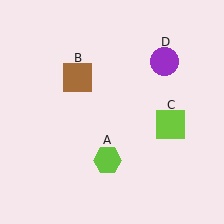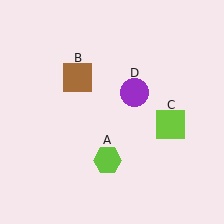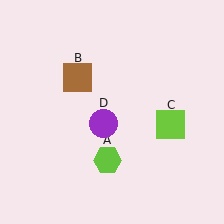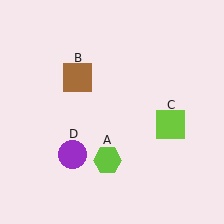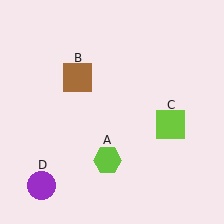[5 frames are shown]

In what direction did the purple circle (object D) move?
The purple circle (object D) moved down and to the left.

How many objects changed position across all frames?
1 object changed position: purple circle (object D).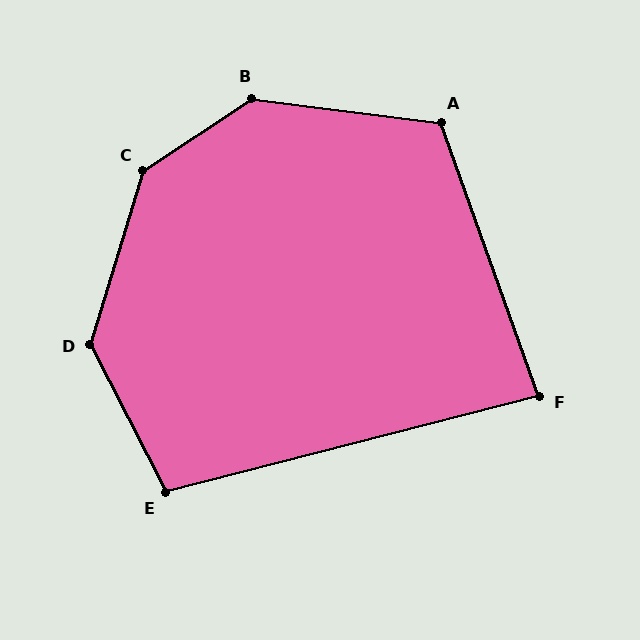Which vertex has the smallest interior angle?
F, at approximately 85 degrees.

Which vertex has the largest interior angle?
C, at approximately 141 degrees.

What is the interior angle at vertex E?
Approximately 103 degrees (obtuse).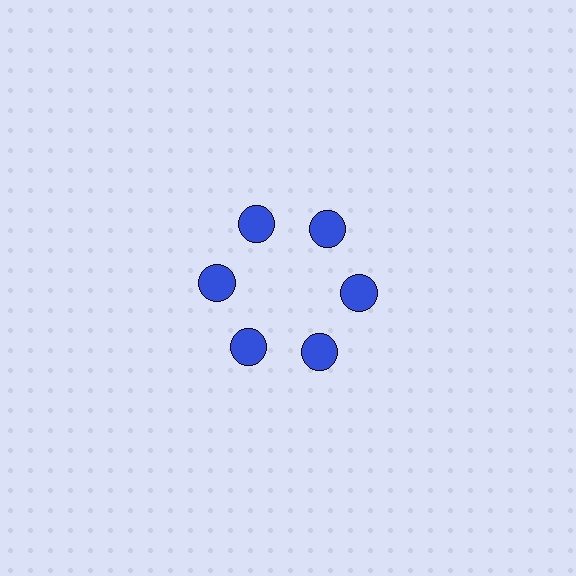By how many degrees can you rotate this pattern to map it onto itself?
The pattern maps onto itself every 60 degrees of rotation.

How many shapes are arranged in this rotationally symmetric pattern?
There are 6 shapes, arranged in 6 groups of 1.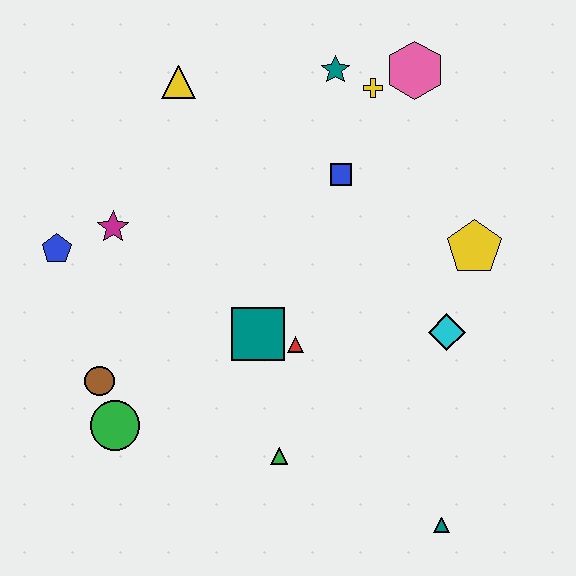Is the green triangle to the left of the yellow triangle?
No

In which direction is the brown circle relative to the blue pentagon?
The brown circle is below the blue pentagon.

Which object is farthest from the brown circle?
The pink hexagon is farthest from the brown circle.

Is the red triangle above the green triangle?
Yes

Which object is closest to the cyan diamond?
The yellow pentagon is closest to the cyan diamond.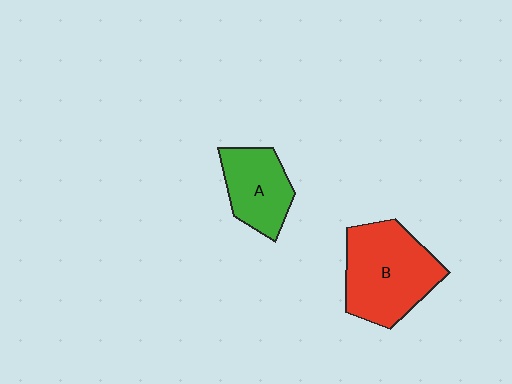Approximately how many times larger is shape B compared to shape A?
Approximately 1.6 times.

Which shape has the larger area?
Shape B (red).